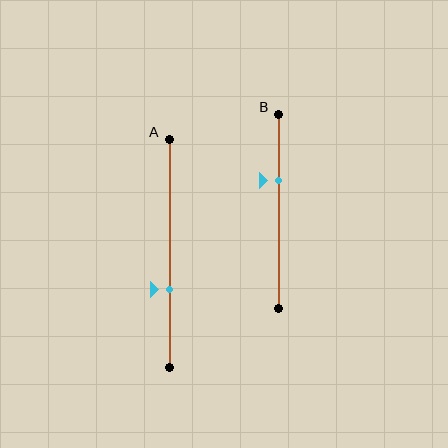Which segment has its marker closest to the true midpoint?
Segment A has its marker closest to the true midpoint.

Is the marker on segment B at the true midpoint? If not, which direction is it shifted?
No, the marker on segment B is shifted upward by about 16% of the segment length.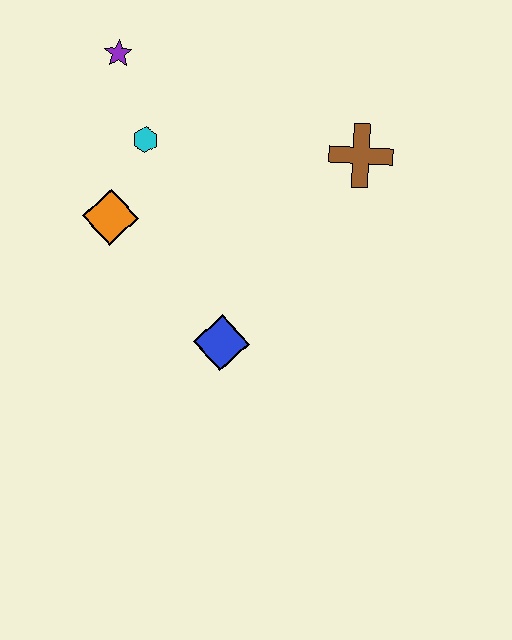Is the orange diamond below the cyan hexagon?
Yes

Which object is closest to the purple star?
The cyan hexagon is closest to the purple star.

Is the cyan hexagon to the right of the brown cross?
No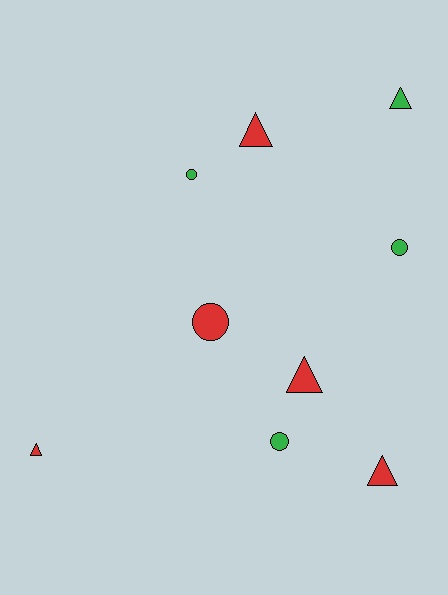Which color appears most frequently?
Red, with 5 objects.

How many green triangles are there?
There is 1 green triangle.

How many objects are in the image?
There are 9 objects.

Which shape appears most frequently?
Triangle, with 5 objects.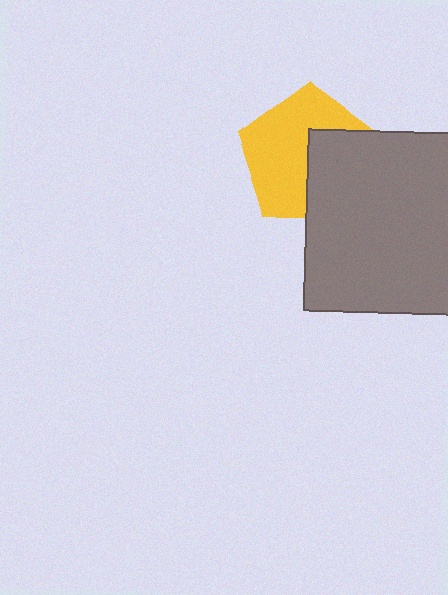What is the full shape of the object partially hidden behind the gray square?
The partially hidden object is a yellow pentagon.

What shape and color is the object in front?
The object in front is a gray square.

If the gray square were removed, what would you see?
You would see the complete yellow pentagon.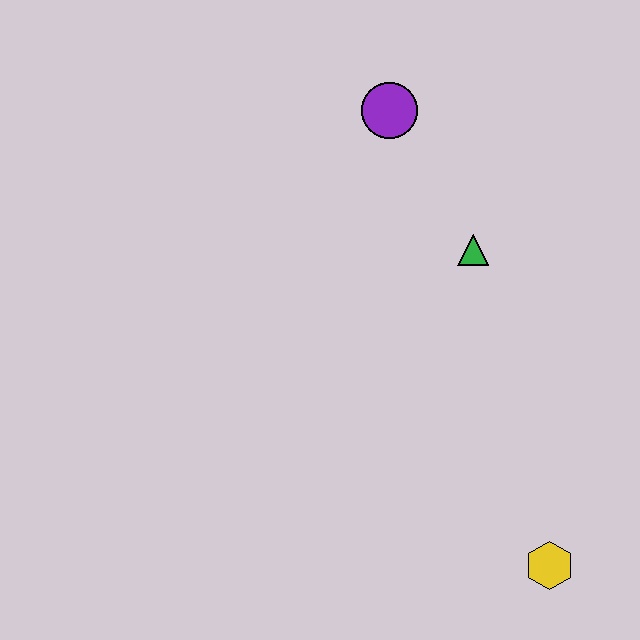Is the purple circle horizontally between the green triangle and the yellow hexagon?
No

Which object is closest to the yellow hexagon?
The green triangle is closest to the yellow hexagon.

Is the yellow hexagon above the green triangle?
No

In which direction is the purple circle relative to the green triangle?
The purple circle is above the green triangle.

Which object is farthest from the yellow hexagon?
The purple circle is farthest from the yellow hexagon.